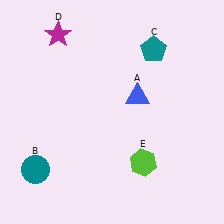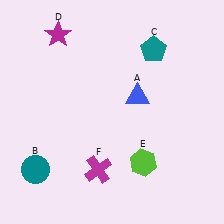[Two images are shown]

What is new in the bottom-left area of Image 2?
A magenta cross (F) was added in the bottom-left area of Image 2.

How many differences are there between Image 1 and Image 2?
There is 1 difference between the two images.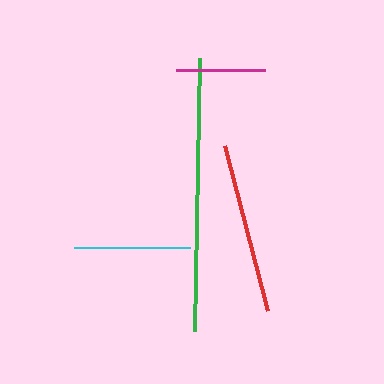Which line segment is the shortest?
The magenta line is the shortest at approximately 89 pixels.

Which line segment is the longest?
The green line is the longest at approximately 273 pixels.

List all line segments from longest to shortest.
From longest to shortest: green, red, cyan, magenta.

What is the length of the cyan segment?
The cyan segment is approximately 116 pixels long.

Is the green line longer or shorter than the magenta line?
The green line is longer than the magenta line.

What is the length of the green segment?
The green segment is approximately 273 pixels long.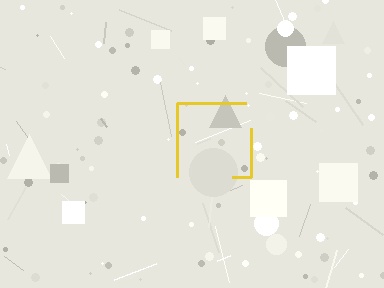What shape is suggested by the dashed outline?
The dashed outline suggests a square.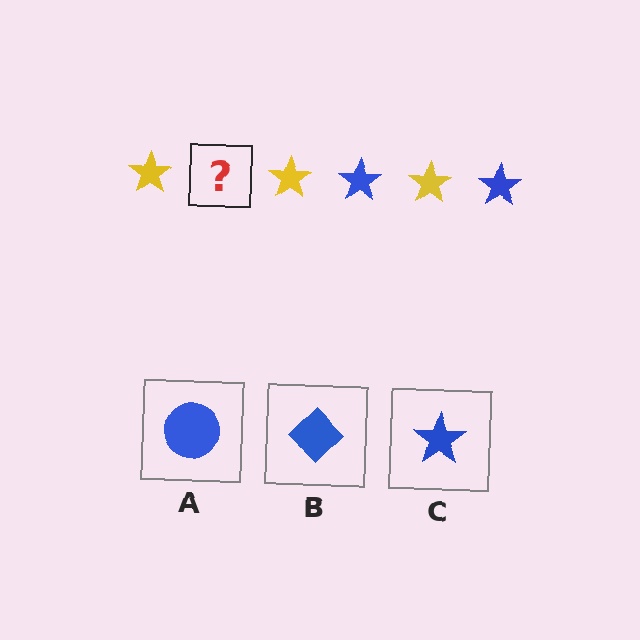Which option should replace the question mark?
Option C.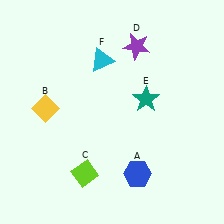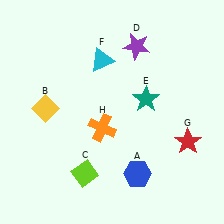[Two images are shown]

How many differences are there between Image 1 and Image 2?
There are 2 differences between the two images.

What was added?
A red star (G), an orange cross (H) were added in Image 2.